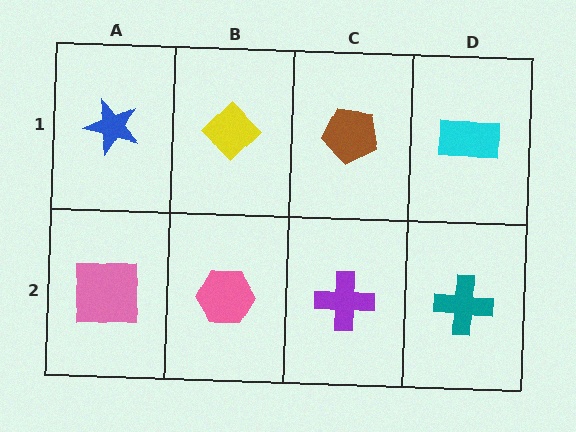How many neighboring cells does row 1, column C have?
3.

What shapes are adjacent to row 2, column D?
A cyan rectangle (row 1, column D), a purple cross (row 2, column C).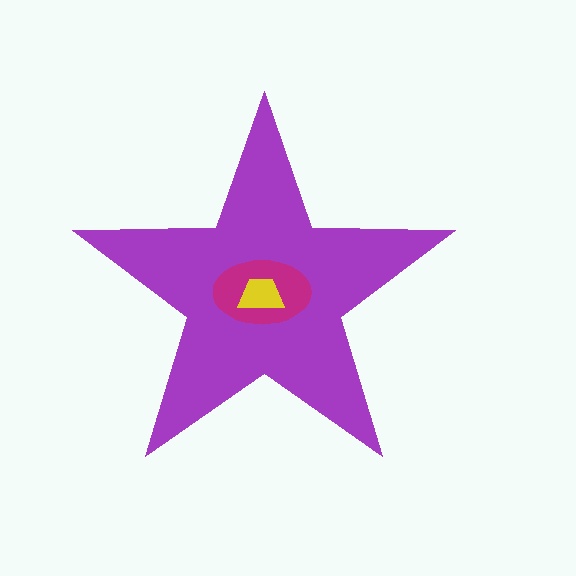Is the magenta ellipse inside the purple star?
Yes.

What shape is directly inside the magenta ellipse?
The yellow trapezoid.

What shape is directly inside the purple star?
The magenta ellipse.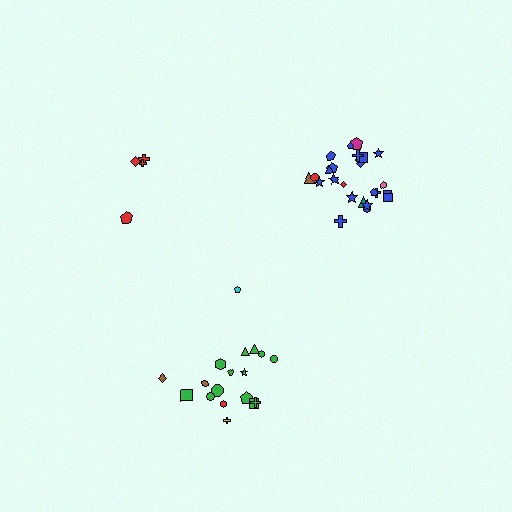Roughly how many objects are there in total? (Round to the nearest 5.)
Roughly 45 objects in total.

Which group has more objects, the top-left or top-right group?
The top-right group.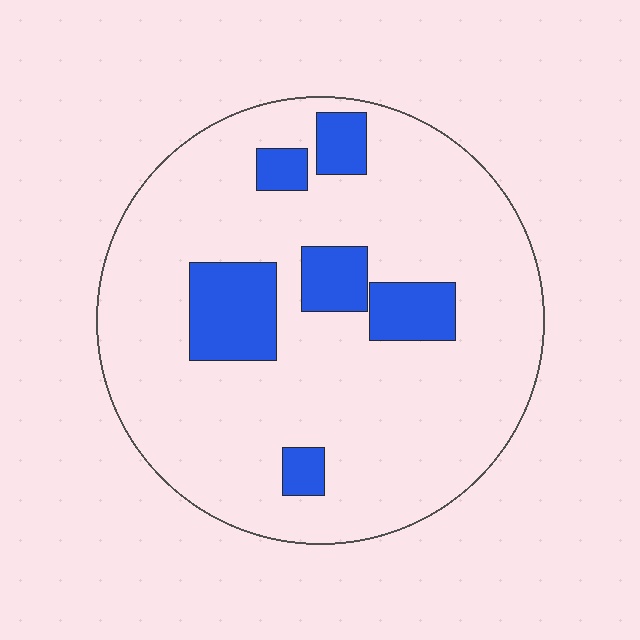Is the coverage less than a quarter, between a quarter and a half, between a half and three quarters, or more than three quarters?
Less than a quarter.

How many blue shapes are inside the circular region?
6.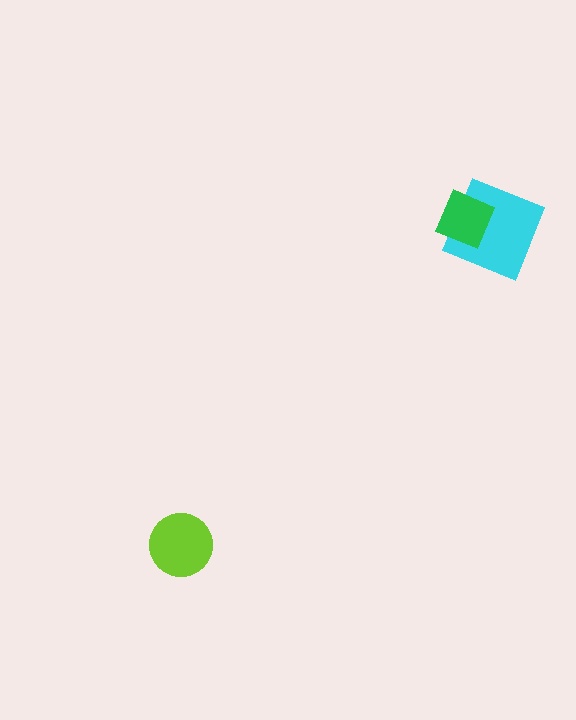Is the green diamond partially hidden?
No, no other shape covers it.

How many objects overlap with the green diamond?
1 object overlaps with the green diamond.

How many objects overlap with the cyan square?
1 object overlaps with the cyan square.